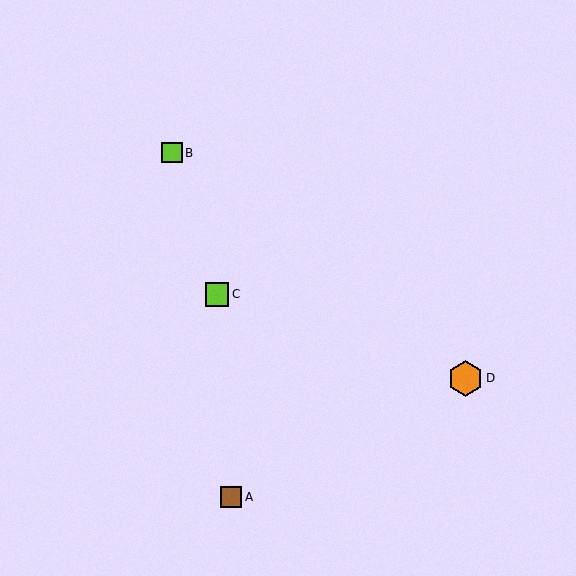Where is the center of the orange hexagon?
The center of the orange hexagon is at (465, 378).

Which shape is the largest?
The orange hexagon (labeled D) is the largest.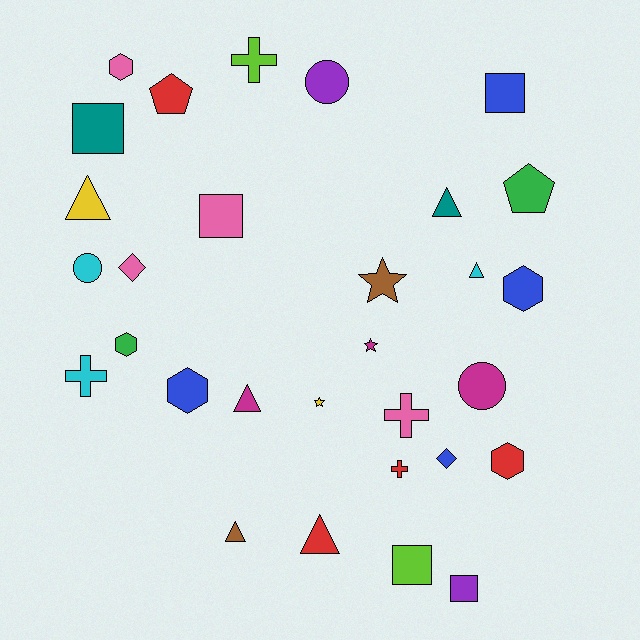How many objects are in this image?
There are 30 objects.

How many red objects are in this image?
There are 4 red objects.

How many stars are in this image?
There are 3 stars.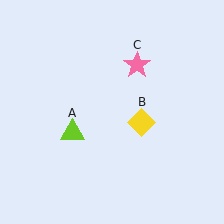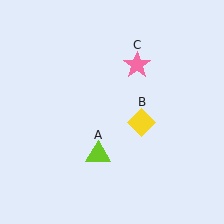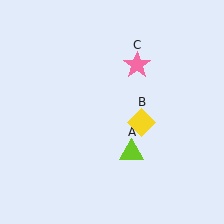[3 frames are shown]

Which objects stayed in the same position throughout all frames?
Yellow diamond (object B) and pink star (object C) remained stationary.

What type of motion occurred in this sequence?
The lime triangle (object A) rotated counterclockwise around the center of the scene.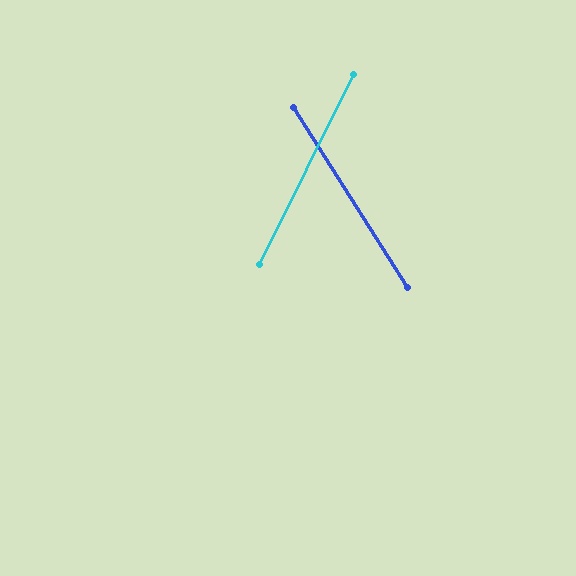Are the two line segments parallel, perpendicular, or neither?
Neither parallel nor perpendicular — they differ by about 59°.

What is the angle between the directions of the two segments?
Approximately 59 degrees.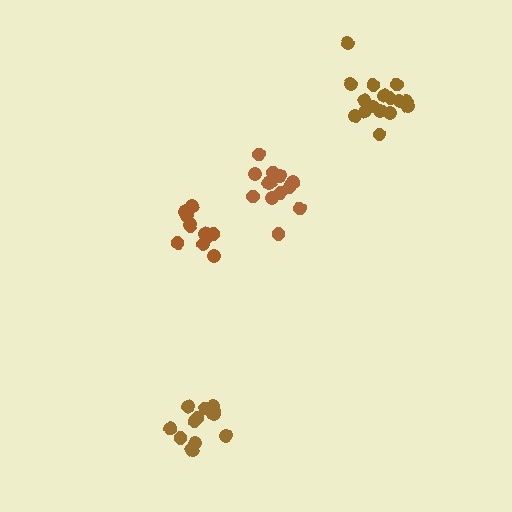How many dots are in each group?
Group 1: 17 dots, Group 2: 13 dots, Group 3: 15 dots, Group 4: 11 dots (56 total).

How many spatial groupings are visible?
There are 4 spatial groupings.